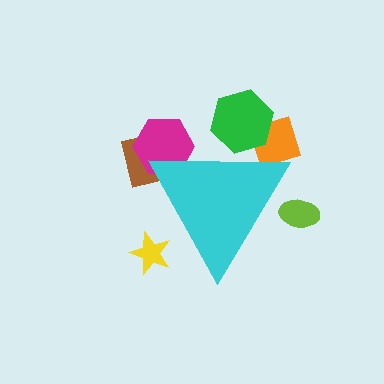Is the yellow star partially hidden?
Yes, the yellow star is partially hidden behind the cyan triangle.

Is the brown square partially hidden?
Yes, the brown square is partially hidden behind the cyan triangle.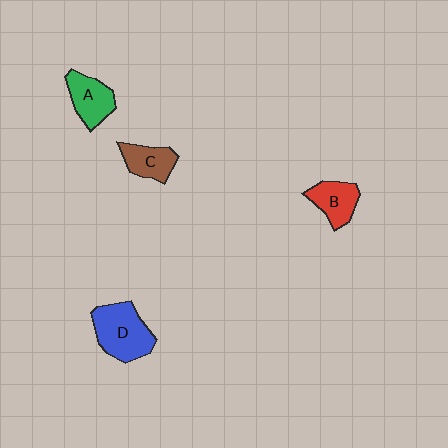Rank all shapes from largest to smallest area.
From largest to smallest: D (blue), A (green), B (red), C (brown).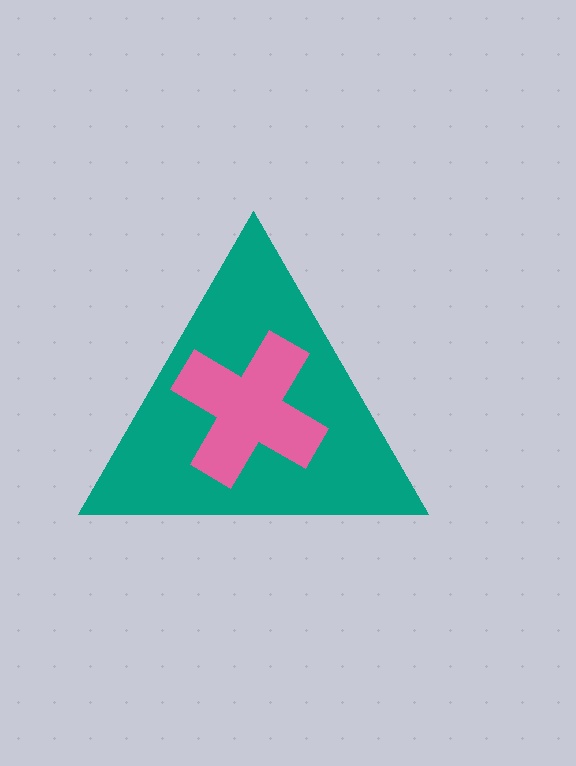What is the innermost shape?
The pink cross.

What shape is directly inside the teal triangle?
The pink cross.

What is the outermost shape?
The teal triangle.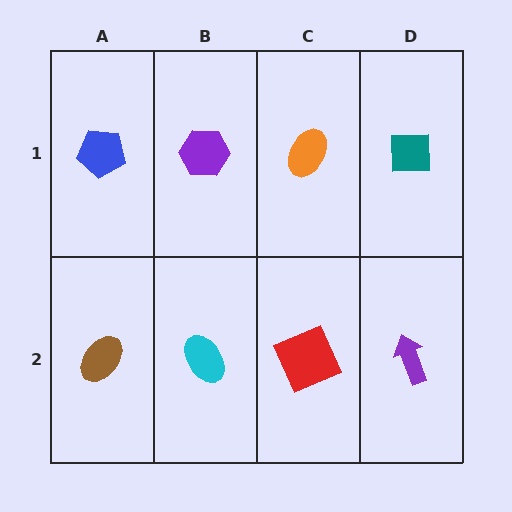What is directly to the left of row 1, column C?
A purple hexagon.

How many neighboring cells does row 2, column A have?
2.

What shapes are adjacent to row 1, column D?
A purple arrow (row 2, column D), an orange ellipse (row 1, column C).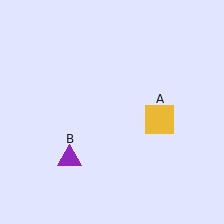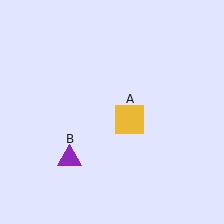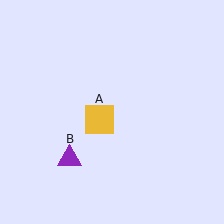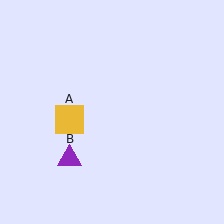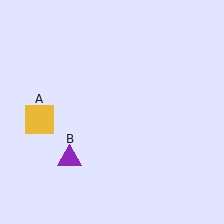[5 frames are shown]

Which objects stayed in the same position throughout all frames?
Purple triangle (object B) remained stationary.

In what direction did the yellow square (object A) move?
The yellow square (object A) moved left.